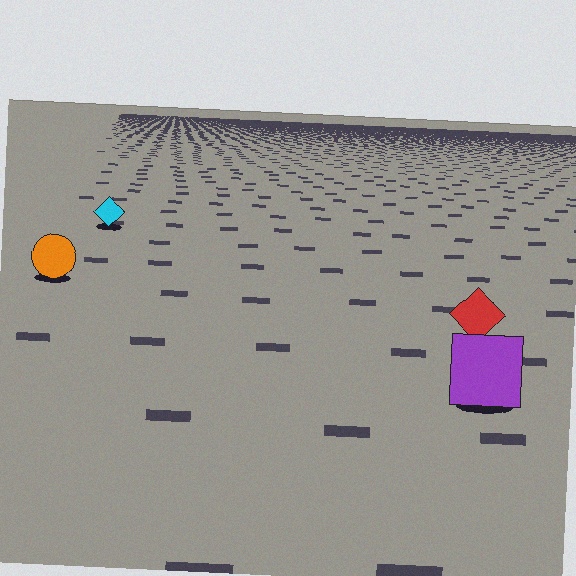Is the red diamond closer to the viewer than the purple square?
No. The purple square is closer — you can tell from the texture gradient: the ground texture is coarser near it.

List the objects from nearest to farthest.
From nearest to farthest: the purple square, the red diamond, the orange circle, the cyan diamond.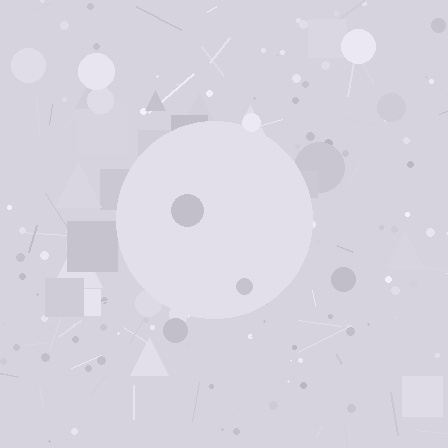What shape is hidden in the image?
A circle is hidden in the image.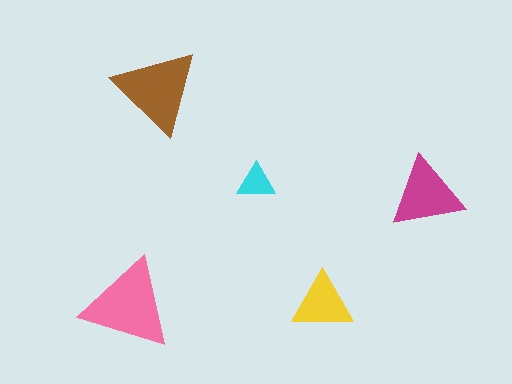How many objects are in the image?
There are 5 objects in the image.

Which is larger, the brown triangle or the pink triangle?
The pink one.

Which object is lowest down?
The pink triangle is bottommost.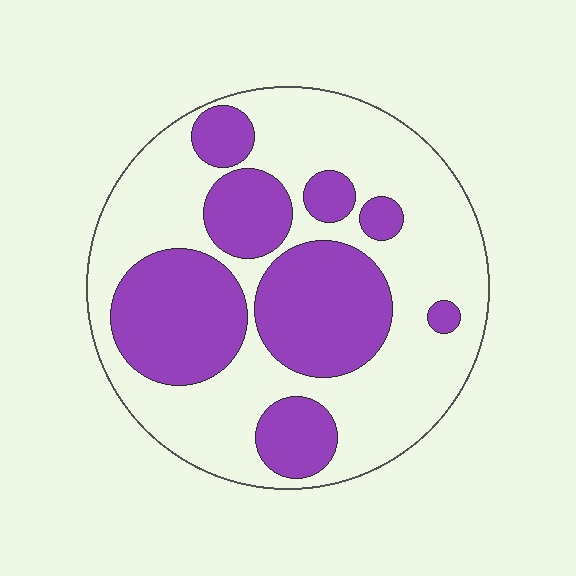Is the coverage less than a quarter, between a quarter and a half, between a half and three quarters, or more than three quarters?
Between a quarter and a half.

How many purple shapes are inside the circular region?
8.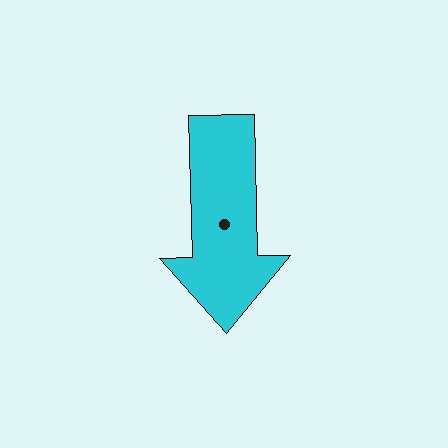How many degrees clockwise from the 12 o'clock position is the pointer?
Approximately 179 degrees.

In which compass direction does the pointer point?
South.